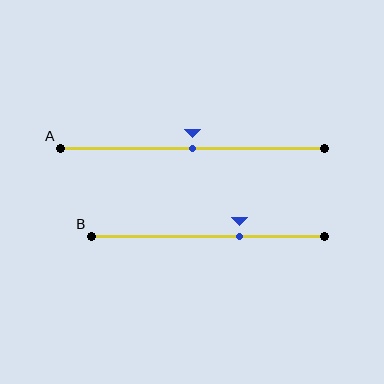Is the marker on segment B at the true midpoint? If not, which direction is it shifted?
No, the marker on segment B is shifted to the right by about 14% of the segment length.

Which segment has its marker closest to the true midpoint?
Segment A has its marker closest to the true midpoint.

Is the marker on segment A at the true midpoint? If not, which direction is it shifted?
Yes, the marker on segment A is at the true midpoint.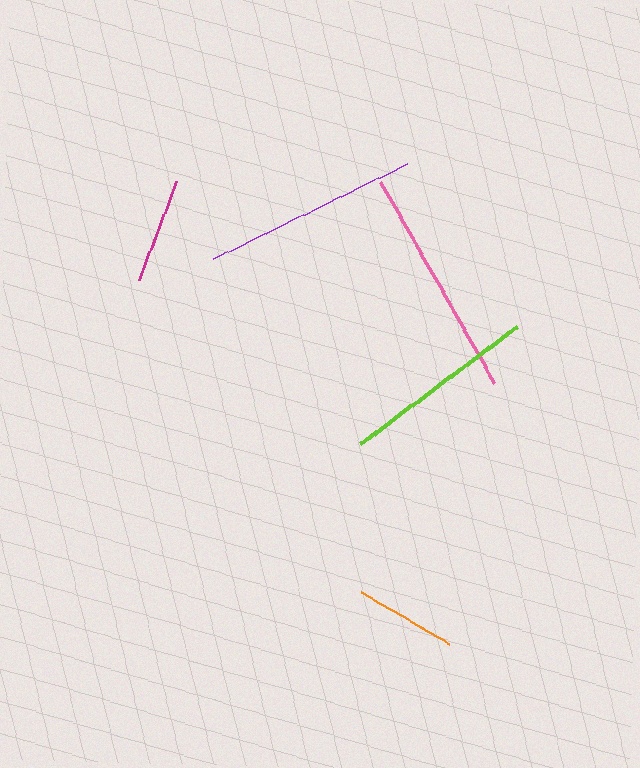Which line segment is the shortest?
The orange line is the shortest at approximately 102 pixels.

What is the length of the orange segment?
The orange segment is approximately 102 pixels long.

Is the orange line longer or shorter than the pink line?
The pink line is longer than the orange line.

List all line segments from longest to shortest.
From longest to shortest: pink, purple, lime, magenta, orange.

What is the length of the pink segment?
The pink segment is approximately 231 pixels long.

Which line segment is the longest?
The pink line is the longest at approximately 231 pixels.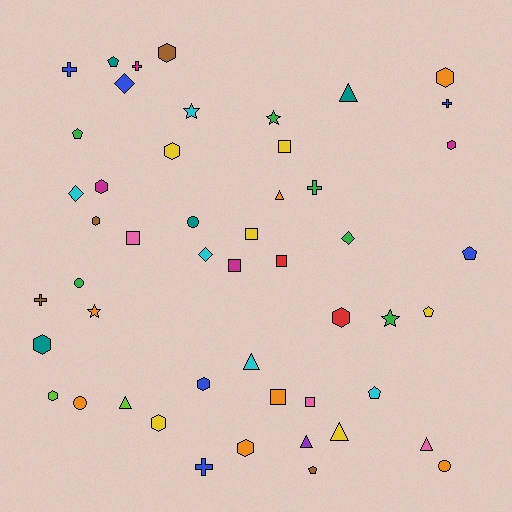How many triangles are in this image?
There are 7 triangles.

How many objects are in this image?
There are 50 objects.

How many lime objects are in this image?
There are 2 lime objects.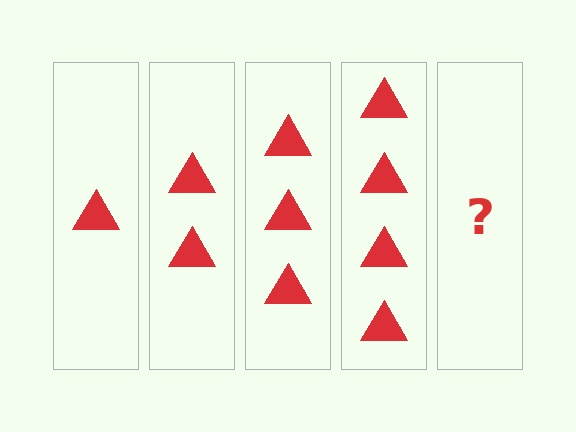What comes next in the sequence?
The next element should be 5 triangles.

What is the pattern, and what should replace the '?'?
The pattern is that each step adds one more triangle. The '?' should be 5 triangles.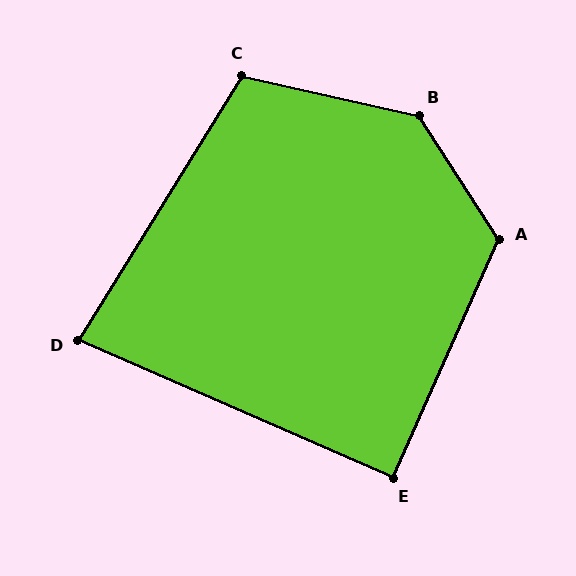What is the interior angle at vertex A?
Approximately 123 degrees (obtuse).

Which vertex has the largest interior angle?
B, at approximately 135 degrees.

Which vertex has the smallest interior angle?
D, at approximately 82 degrees.